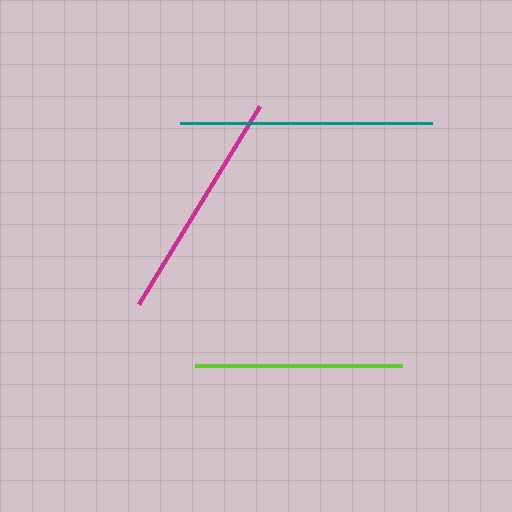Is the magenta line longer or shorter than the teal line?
The teal line is longer than the magenta line.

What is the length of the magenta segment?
The magenta segment is approximately 232 pixels long.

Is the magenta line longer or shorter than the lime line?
The magenta line is longer than the lime line.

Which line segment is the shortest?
The lime line is the shortest at approximately 207 pixels.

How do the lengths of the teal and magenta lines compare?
The teal and magenta lines are approximately the same length.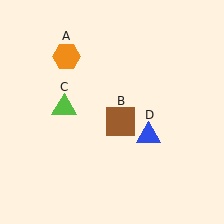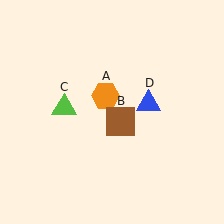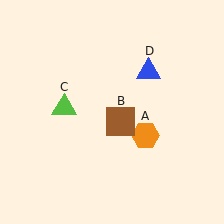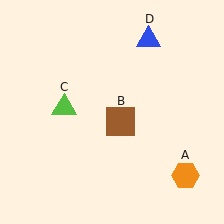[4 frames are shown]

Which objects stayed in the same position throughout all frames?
Brown square (object B) and lime triangle (object C) remained stationary.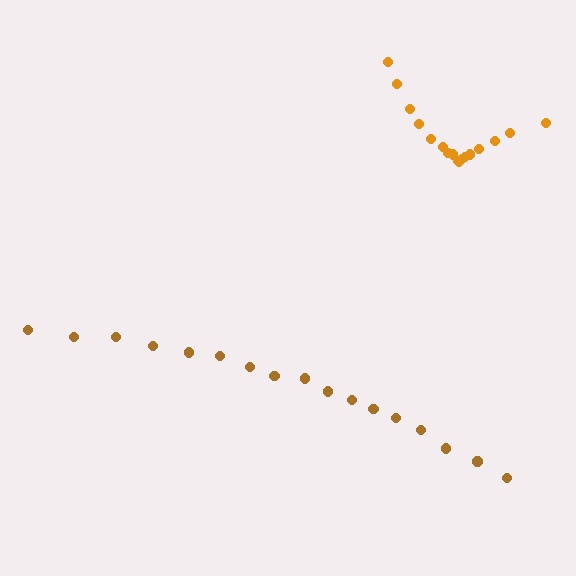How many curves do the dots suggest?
There are 2 distinct paths.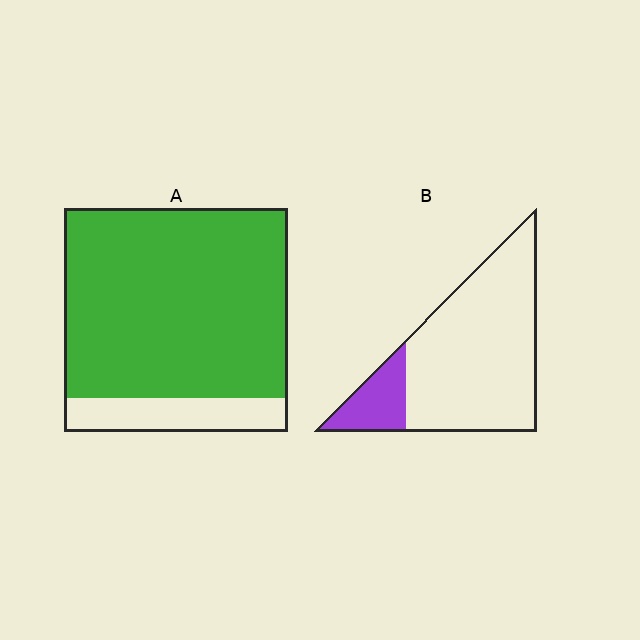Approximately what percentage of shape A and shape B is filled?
A is approximately 85% and B is approximately 15%.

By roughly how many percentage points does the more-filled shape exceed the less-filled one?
By roughly 70 percentage points (A over B).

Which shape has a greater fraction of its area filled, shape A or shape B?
Shape A.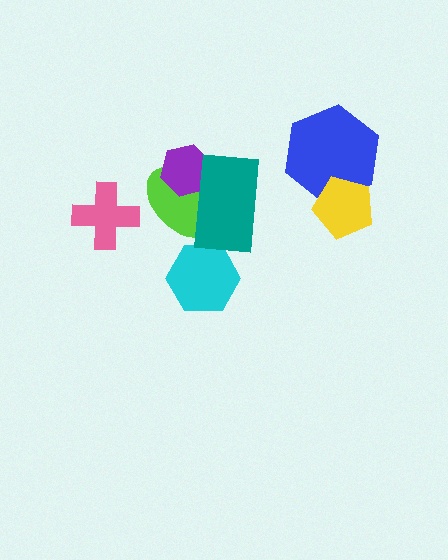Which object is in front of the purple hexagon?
The teal rectangle is in front of the purple hexagon.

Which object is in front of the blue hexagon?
The yellow pentagon is in front of the blue hexagon.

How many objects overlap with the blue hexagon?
1 object overlaps with the blue hexagon.